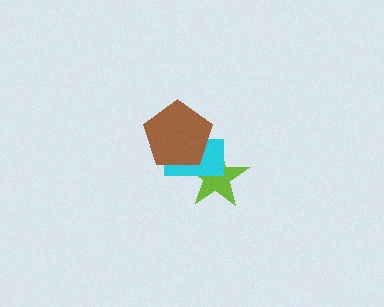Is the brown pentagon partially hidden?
No, no other shape covers it.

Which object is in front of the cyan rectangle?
The brown pentagon is in front of the cyan rectangle.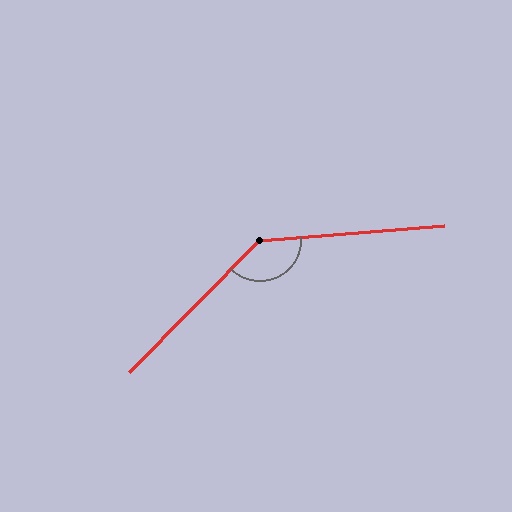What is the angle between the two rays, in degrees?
Approximately 140 degrees.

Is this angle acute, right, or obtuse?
It is obtuse.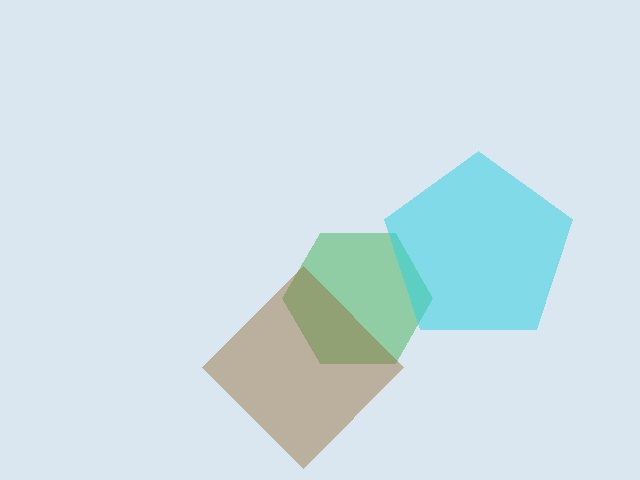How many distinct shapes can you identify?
There are 3 distinct shapes: a green hexagon, a cyan pentagon, a brown diamond.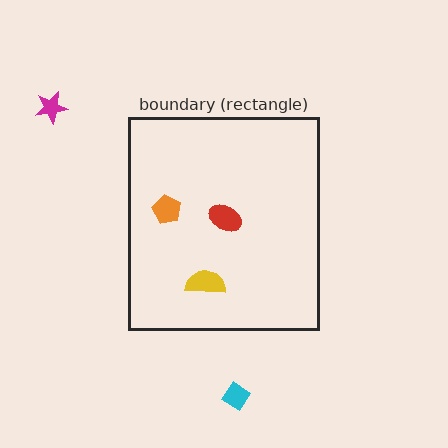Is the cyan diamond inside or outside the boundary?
Outside.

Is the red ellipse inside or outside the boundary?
Inside.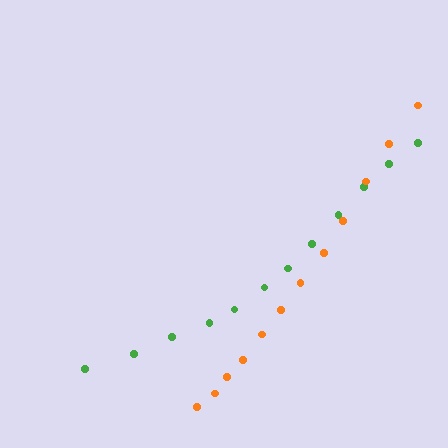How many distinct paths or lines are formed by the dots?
There are 2 distinct paths.